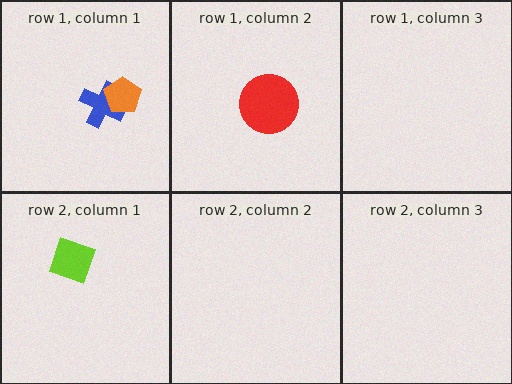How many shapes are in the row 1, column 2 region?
1.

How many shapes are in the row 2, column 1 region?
1.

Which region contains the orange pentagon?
The row 1, column 1 region.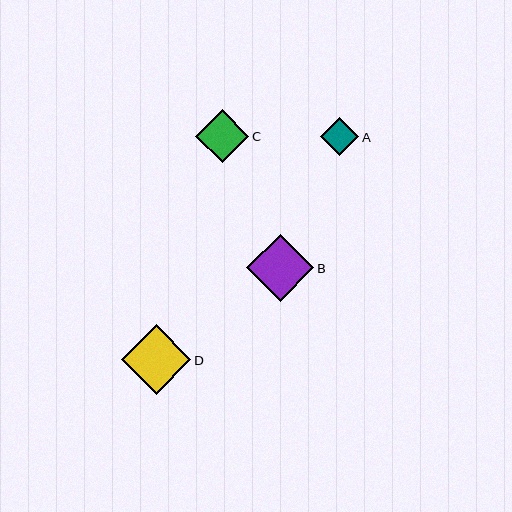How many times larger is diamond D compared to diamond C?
Diamond D is approximately 1.3 times the size of diamond C.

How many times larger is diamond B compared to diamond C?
Diamond B is approximately 1.3 times the size of diamond C.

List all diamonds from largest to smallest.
From largest to smallest: D, B, C, A.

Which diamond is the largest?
Diamond D is the largest with a size of approximately 69 pixels.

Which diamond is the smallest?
Diamond A is the smallest with a size of approximately 38 pixels.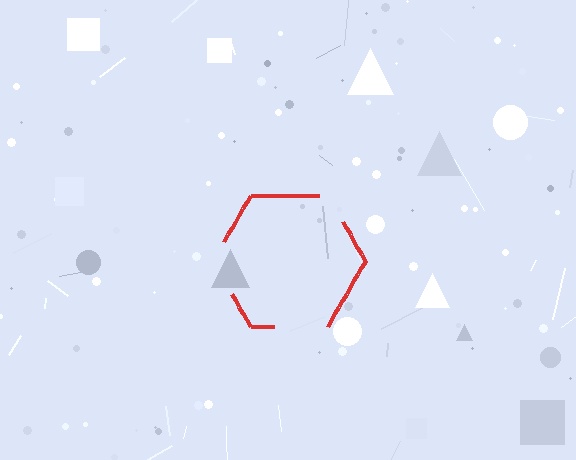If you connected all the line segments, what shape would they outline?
They would outline a hexagon.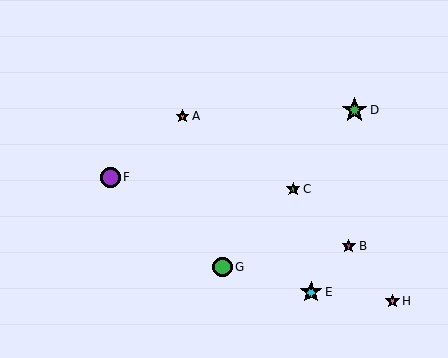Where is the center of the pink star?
The center of the pink star is at (392, 301).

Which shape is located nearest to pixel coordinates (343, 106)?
The green star (labeled D) at (354, 110) is nearest to that location.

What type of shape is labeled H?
Shape H is a pink star.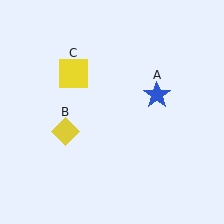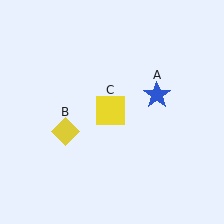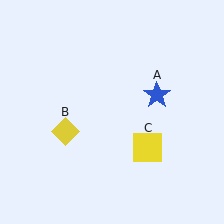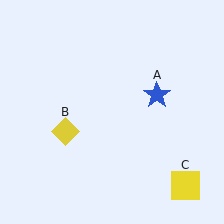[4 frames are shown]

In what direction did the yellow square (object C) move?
The yellow square (object C) moved down and to the right.